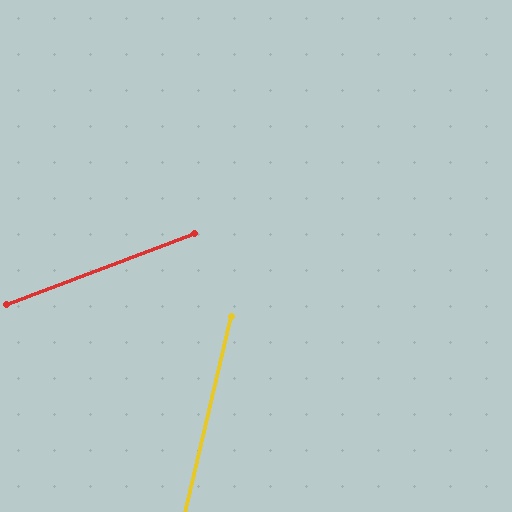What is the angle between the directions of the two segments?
Approximately 56 degrees.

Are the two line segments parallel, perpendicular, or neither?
Neither parallel nor perpendicular — they differ by about 56°.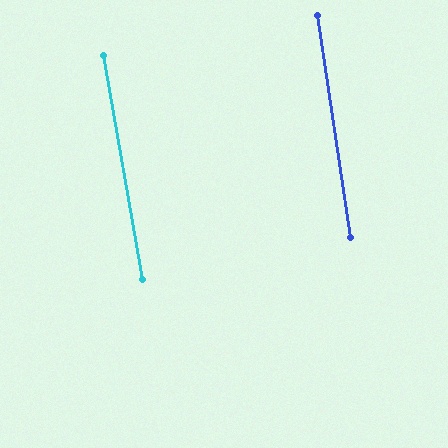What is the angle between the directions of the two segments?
Approximately 1 degree.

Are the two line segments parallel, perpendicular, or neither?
Parallel — their directions differ by only 1.4°.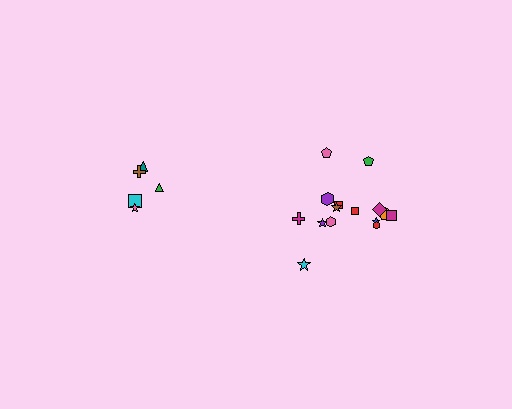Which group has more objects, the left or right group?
The right group.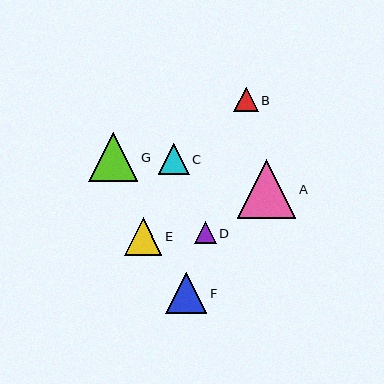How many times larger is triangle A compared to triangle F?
Triangle A is approximately 1.4 times the size of triangle F.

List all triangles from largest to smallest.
From largest to smallest: A, G, F, E, C, B, D.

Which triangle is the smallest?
Triangle D is the smallest with a size of approximately 21 pixels.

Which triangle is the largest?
Triangle A is the largest with a size of approximately 58 pixels.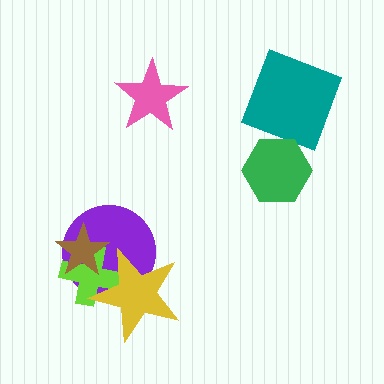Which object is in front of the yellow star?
The brown star is in front of the yellow star.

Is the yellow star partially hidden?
Yes, it is partially covered by another shape.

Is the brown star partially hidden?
No, no other shape covers it.